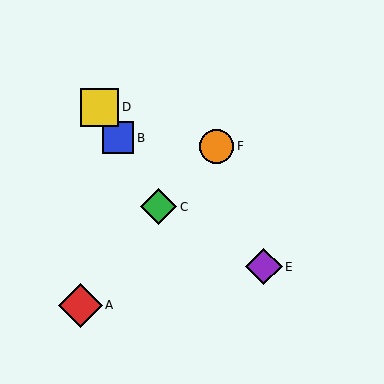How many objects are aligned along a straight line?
3 objects (B, C, D) are aligned along a straight line.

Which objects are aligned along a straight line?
Objects B, C, D are aligned along a straight line.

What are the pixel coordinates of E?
Object E is at (264, 267).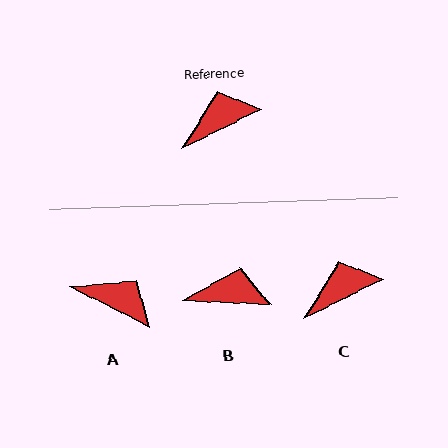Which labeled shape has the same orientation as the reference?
C.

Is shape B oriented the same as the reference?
No, it is off by about 29 degrees.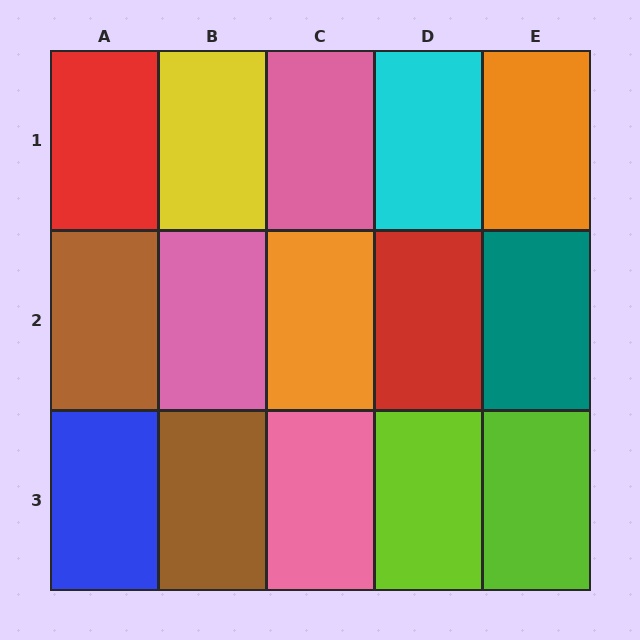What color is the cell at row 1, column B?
Yellow.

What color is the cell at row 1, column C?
Pink.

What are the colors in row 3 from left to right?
Blue, brown, pink, lime, lime.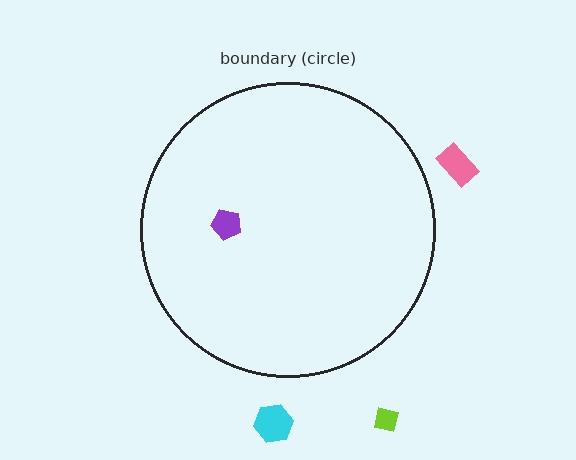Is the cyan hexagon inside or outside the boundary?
Outside.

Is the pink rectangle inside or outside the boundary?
Outside.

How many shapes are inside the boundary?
1 inside, 3 outside.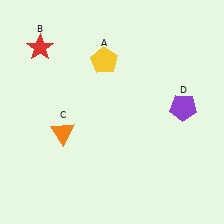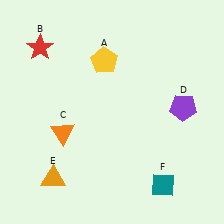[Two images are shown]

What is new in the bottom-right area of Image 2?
A teal diamond (F) was added in the bottom-right area of Image 2.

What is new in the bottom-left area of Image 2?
An orange triangle (E) was added in the bottom-left area of Image 2.